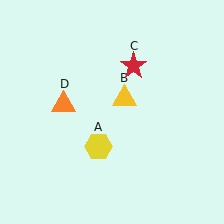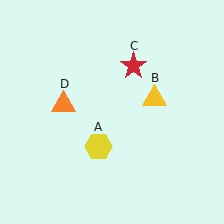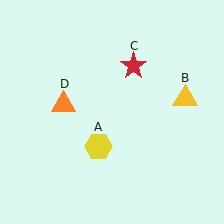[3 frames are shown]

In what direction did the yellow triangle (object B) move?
The yellow triangle (object B) moved right.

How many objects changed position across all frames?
1 object changed position: yellow triangle (object B).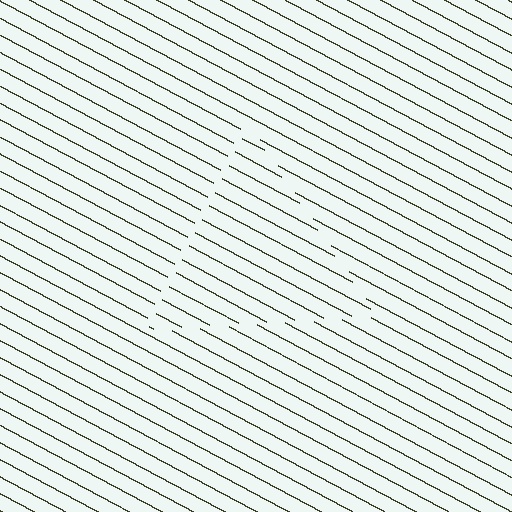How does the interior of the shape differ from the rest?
The interior of the shape contains the same grating, shifted by half a period — the contour is defined by the phase discontinuity where line-ends from the inner and outer gratings abut.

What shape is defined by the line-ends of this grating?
An illusory triangle. The interior of the shape contains the same grating, shifted by half a period — the contour is defined by the phase discontinuity where line-ends from the inner and outer gratings abut.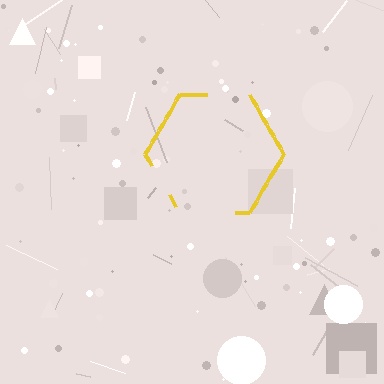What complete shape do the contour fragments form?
The contour fragments form a hexagon.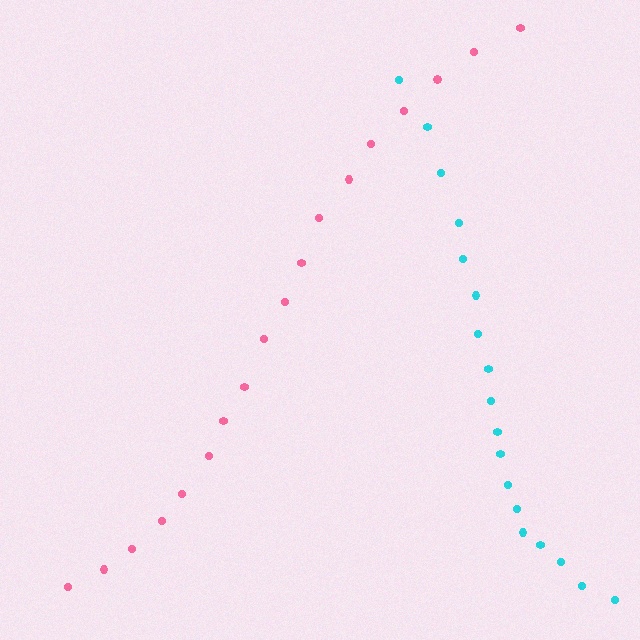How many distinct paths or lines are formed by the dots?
There are 2 distinct paths.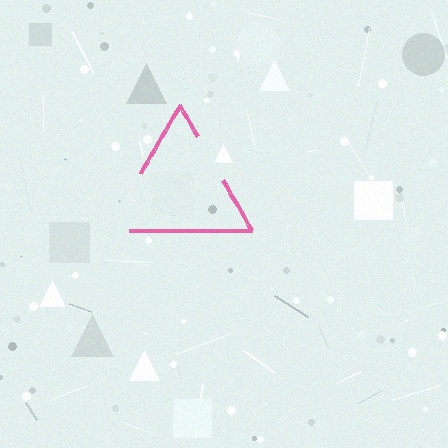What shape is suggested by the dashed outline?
The dashed outline suggests a triangle.